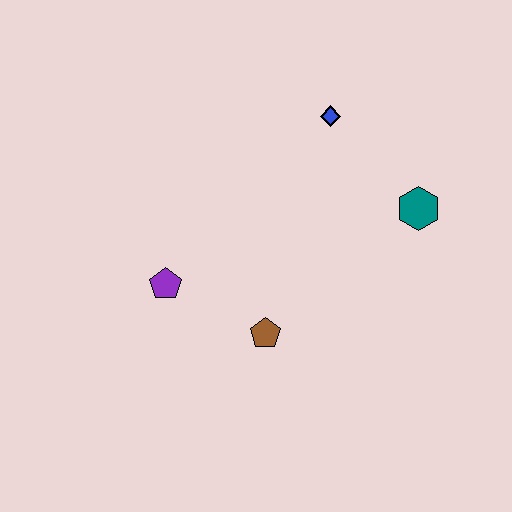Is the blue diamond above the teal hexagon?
Yes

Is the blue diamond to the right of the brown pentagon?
Yes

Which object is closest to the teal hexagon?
The blue diamond is closest to the teal hexagon.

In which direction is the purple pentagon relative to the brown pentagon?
The purple pentagon is to the left of the brown pentagon.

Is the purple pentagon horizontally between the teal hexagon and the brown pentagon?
No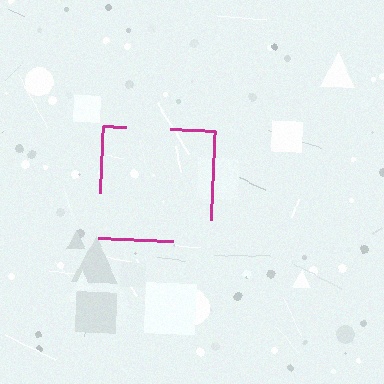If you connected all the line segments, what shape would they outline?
They would outline a square.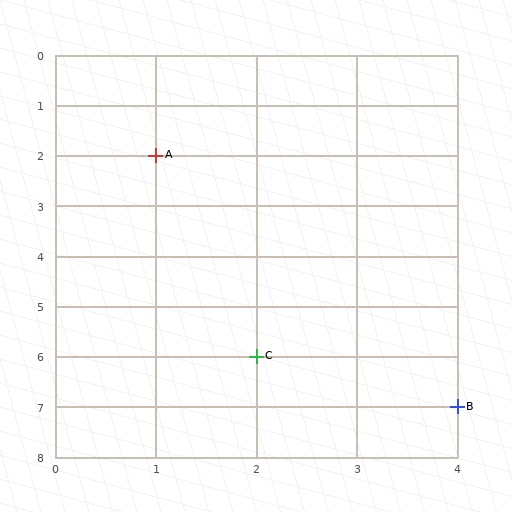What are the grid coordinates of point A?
Point A is at grid coordinates (1, 2).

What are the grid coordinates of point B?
Point B is at grid coordinates (4, 7).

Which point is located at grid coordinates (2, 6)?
Point C is at (2, 6).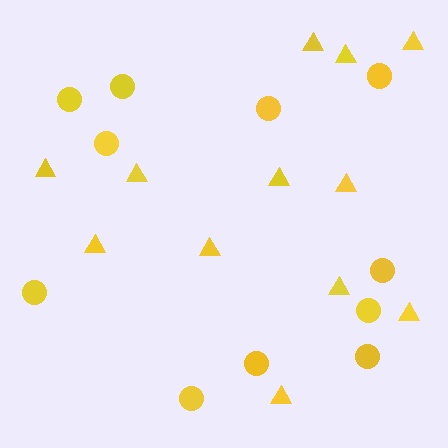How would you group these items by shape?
There are 2 groups: one group of circles (11) and one group of triangles (12).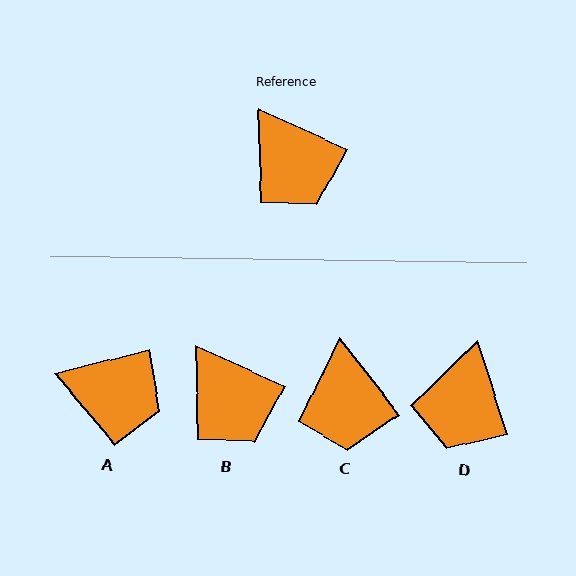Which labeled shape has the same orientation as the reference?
B.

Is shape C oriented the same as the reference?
No, it is off by about 28 degrees.